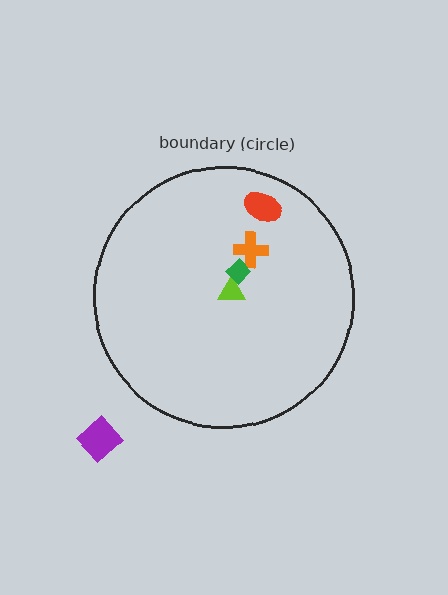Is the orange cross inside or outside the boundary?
Inside.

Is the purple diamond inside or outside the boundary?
Outside.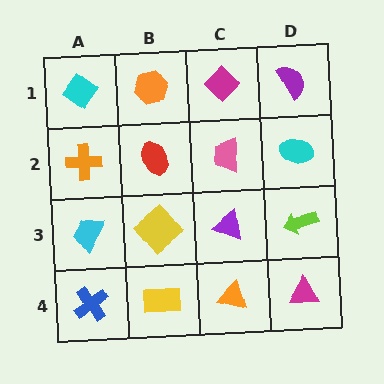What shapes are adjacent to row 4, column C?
A purple triangle (row 3, column C), a yellow rectangle (row 4, column B), a magenta triangle (row 4, column D).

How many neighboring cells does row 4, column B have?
3.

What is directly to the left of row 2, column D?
A pink trapezoid.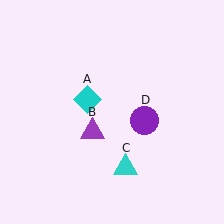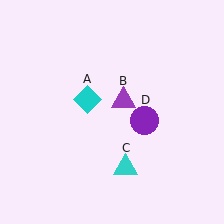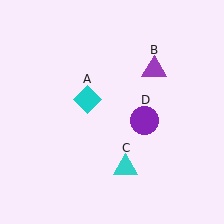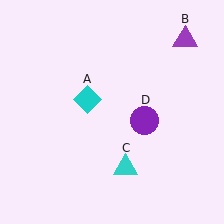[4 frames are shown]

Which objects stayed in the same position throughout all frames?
Cyan diamond (object A) and cyan triangle (object C) and purple circle (object D) remained stationary.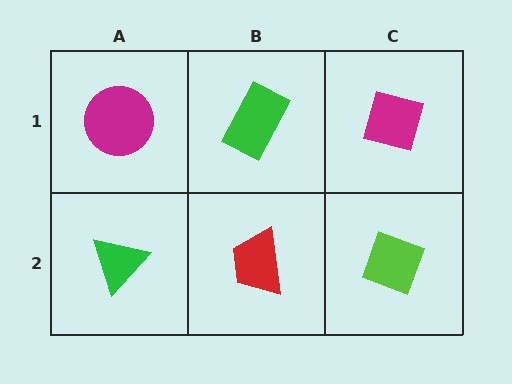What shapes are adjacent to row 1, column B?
A red trapezoid (row 2, column B), a magenta circle (row 1, column A), a magenta square (row 1, column C).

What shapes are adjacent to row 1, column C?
A lime diamond (row 2, column C), a green rectangle (row 1, column B).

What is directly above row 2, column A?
A magenta circle.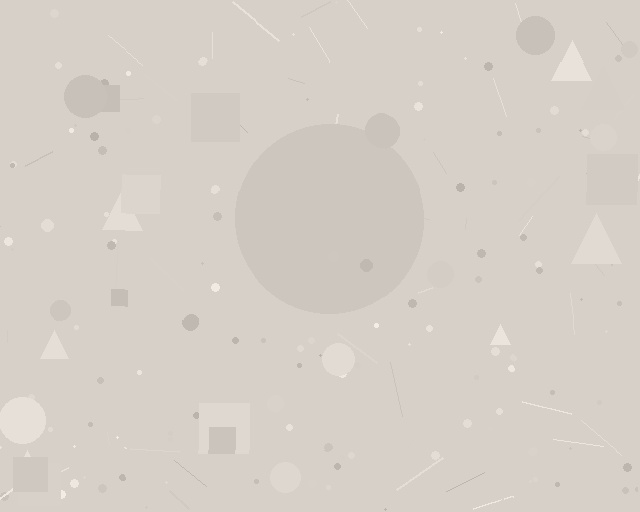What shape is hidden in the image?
A circle is hidden in the image.